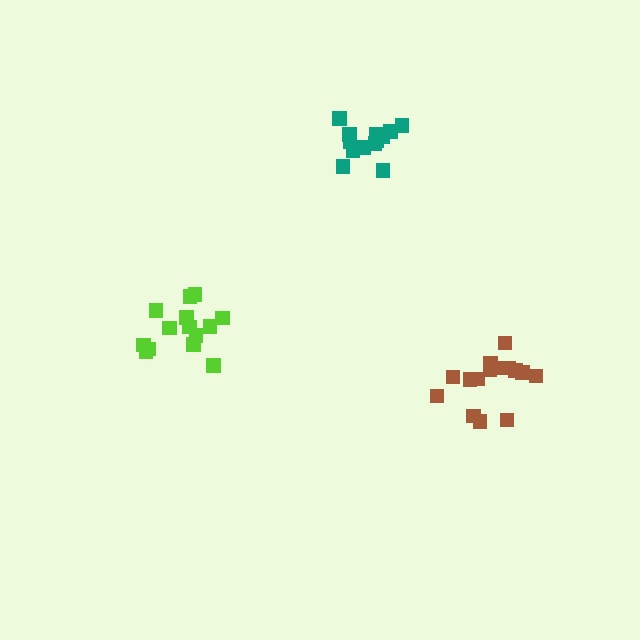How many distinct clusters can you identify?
There are 3 distinct clusters.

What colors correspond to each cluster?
The clusters are colored: lime, teal, brown.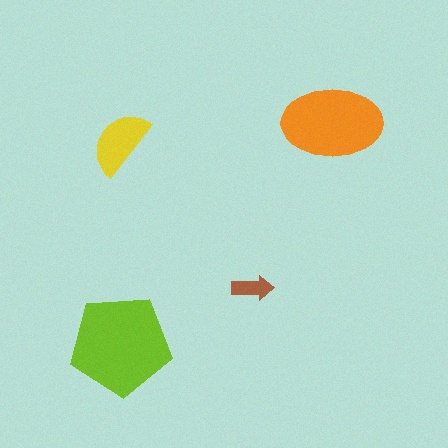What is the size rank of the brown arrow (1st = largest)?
4th.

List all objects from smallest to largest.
The brown arrow, the yellow semicircle, the orange ellipse, the lime pentagon.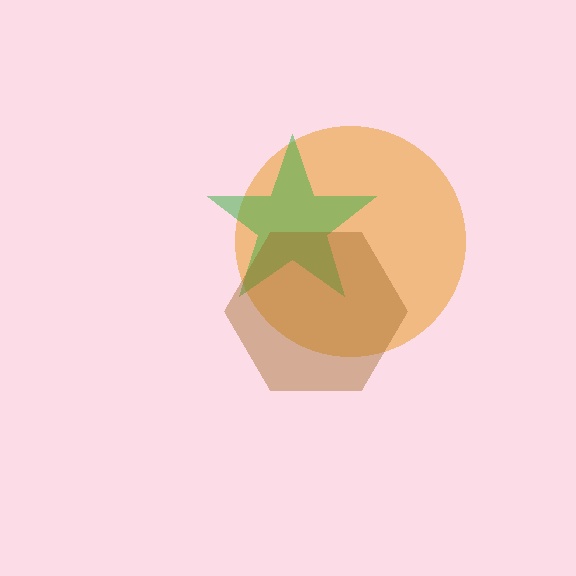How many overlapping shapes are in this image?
There are 3 overlapping shapes in the image.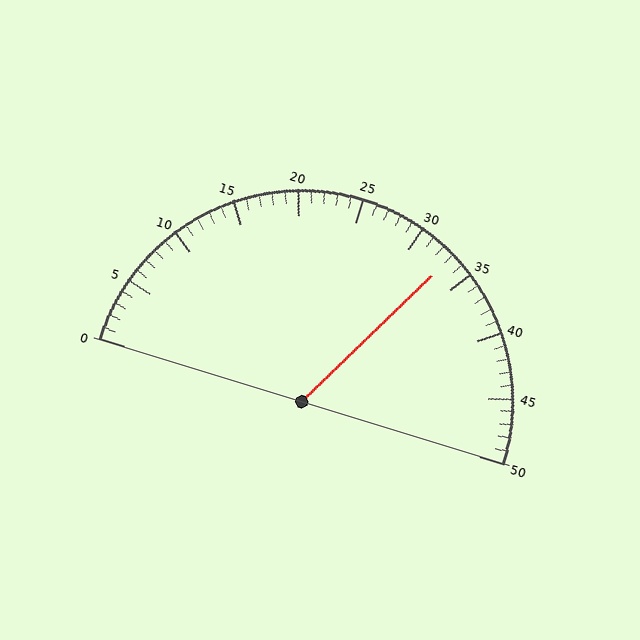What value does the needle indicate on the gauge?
The needle indicates approximately 33.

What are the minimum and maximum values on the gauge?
The gauge ranges from 0 to 50.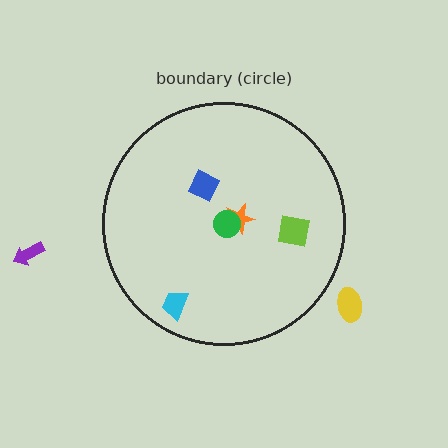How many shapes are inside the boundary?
5 inside, 2 outside.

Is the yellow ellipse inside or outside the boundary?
Outside.